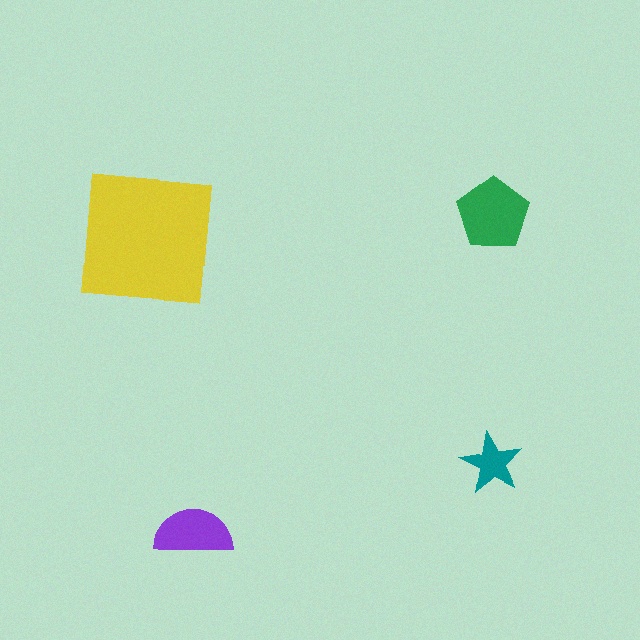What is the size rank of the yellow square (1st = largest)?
1st.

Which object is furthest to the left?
The yellow square is leftmost.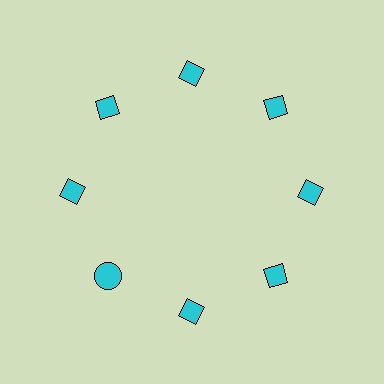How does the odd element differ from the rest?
It has a different shape: circle instead of diamond.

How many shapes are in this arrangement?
There are 8 shapes arranged in a ring pattern.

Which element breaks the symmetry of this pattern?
The cyan circle at roughly the 8 o'clock position breaks the symmetry. All other shapes are cyan diamonds.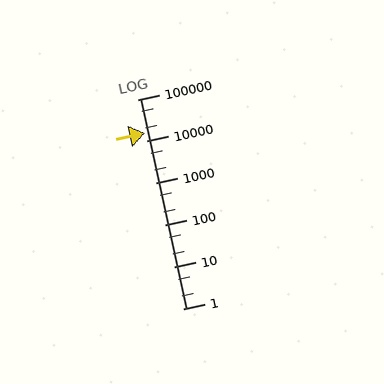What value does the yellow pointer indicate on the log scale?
The pointer indicates approximately 16000.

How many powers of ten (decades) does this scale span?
The scale spans 5 decades, from 1 to 100000.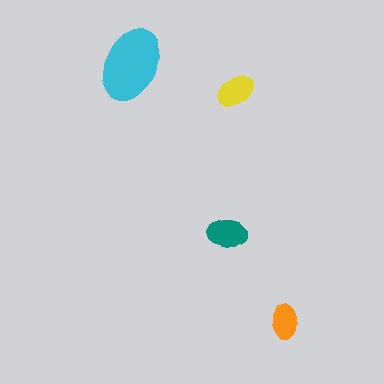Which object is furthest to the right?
The orange ellipse is rightmost.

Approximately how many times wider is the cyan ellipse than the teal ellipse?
About 2 times wider.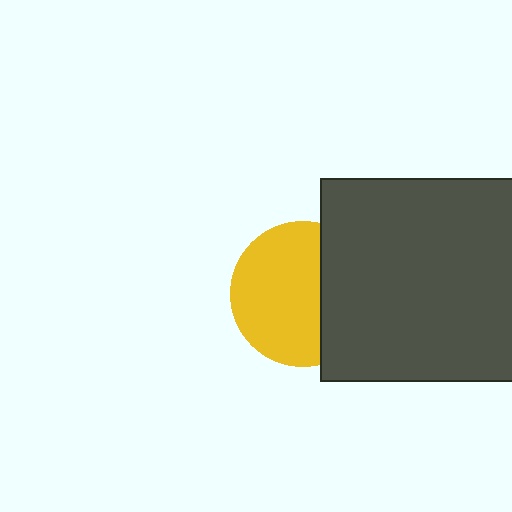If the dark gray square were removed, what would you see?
You would see the complete yellow circle.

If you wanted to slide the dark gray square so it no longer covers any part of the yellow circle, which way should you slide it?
Slide it right — that is the most direct way to separate the two shapes.